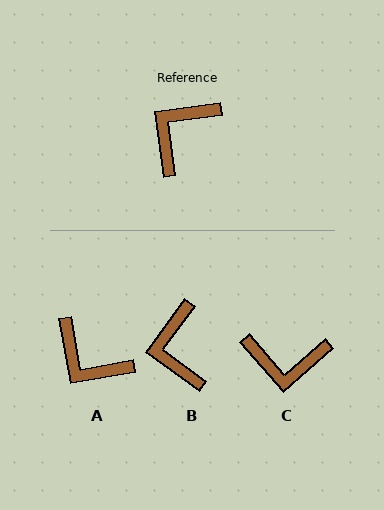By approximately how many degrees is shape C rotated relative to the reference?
Approximately 124 degrees counter-clockwise.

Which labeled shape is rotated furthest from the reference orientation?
C, about 124 degrees away.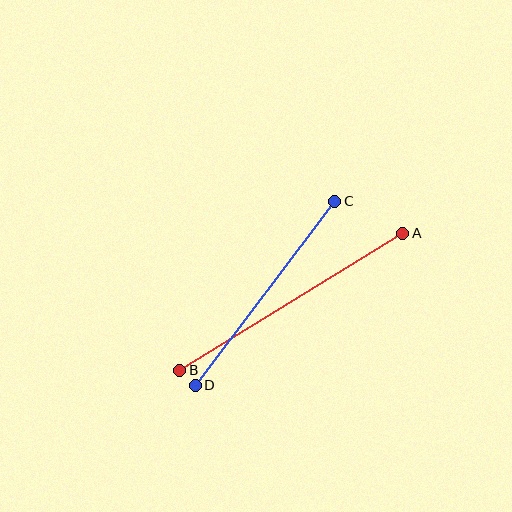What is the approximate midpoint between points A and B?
The midpoint is at approximately (291, 302) pixels.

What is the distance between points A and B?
The distance is approximately 262 pixels.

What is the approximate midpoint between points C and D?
The midpoint is at approximately (265, 293) pixels.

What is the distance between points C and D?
The distance is approximately 231 pixels.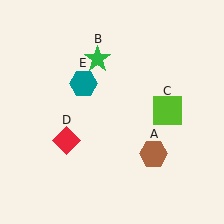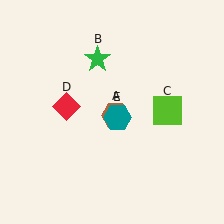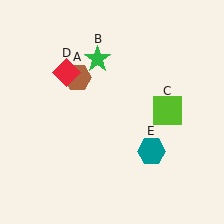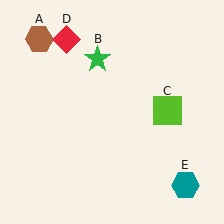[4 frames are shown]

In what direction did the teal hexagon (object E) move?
The teal hexagon (object E) moved down and to the right.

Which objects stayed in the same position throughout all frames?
Green star (object B) and lime square (object C) remained stationary.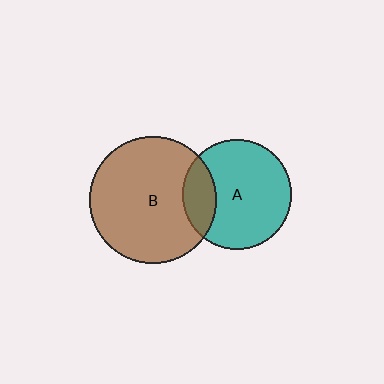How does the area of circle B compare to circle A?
Approximately 1.3 times.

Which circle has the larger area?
Circle B (brown).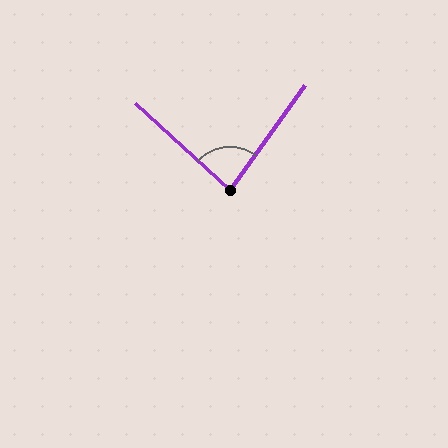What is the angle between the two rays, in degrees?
Approximately 83 degrees.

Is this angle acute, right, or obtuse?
It is acute.